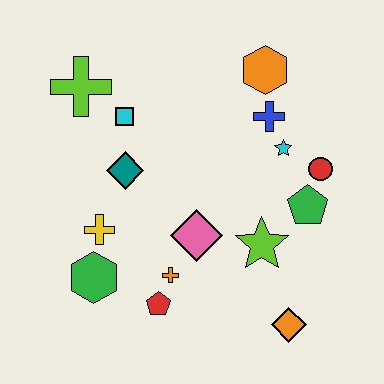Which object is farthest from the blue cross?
The green hexagon is farthest from the blue cross.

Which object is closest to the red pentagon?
The orange cross is closest to the red pentagon.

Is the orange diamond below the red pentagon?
Yes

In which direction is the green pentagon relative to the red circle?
The green pentagon is below the red circle.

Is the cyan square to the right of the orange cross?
No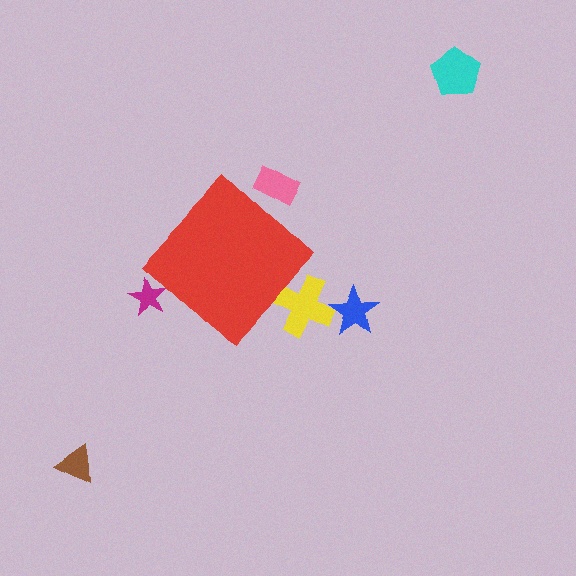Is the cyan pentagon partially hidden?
No, the cyan pentagon is fully visible.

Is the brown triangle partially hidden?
No, the brown triangle is fully visible.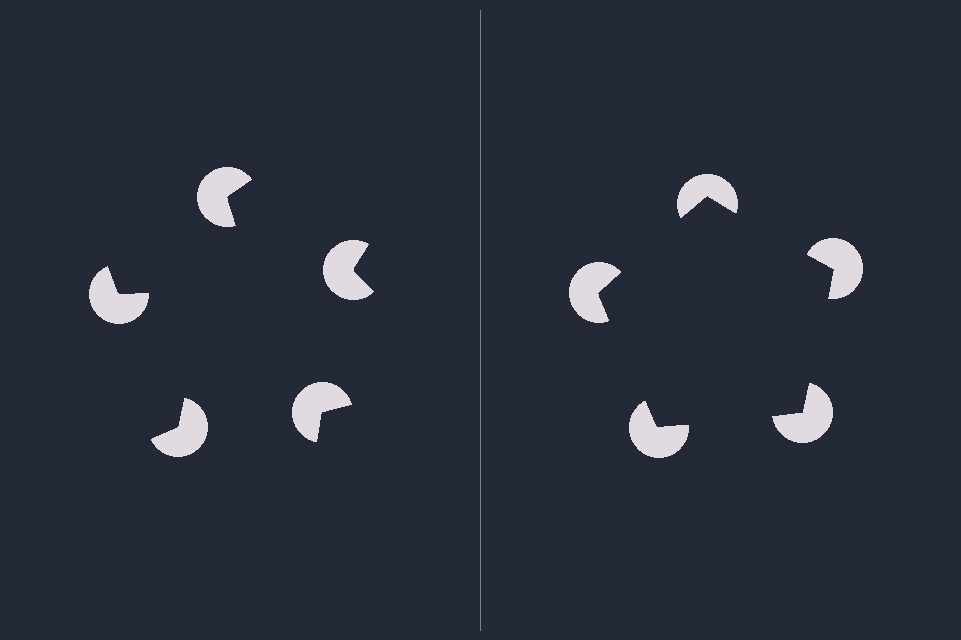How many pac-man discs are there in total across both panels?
10 — 5 on each side.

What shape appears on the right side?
An illusory pentagon.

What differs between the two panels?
The pac-man discs are positioned identically on both sides; only the wedge orientations differ. On the right they align to a pentagon; on the left they are misaligned.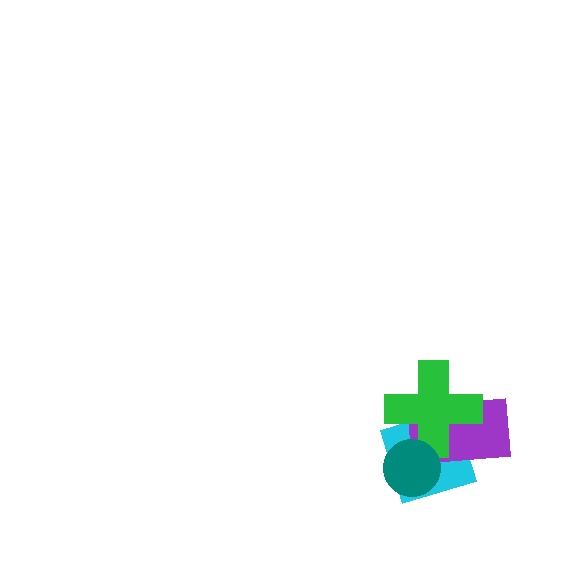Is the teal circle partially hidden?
No, no other shape covers it.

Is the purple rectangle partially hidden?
Yes, it is partially covered by another shape.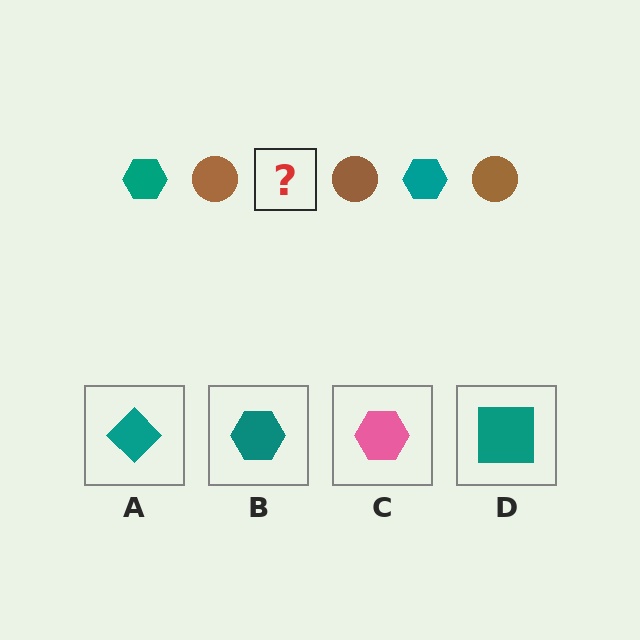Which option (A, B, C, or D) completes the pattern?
B.